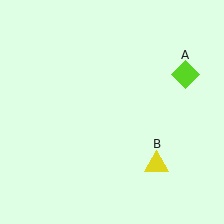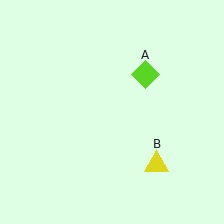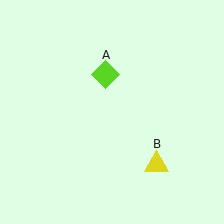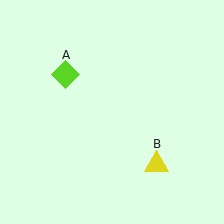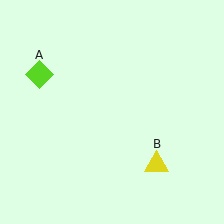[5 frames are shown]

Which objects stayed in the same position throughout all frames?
Yellow triangle (object B) remained stationary.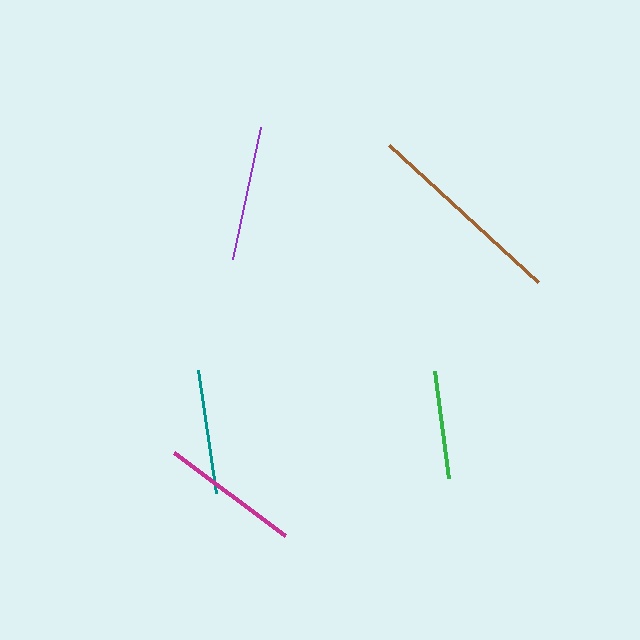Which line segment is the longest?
The brown line is the longest at approximately 202 pixels.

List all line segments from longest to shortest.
From longest to shortest: brown, magenta, purple, teal, green.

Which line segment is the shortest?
The green line is the shortest at approximately 108 pixels.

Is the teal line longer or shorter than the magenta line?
The magenta line is longer than the teal line.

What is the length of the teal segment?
The teal segment is approximately 125 pixels long.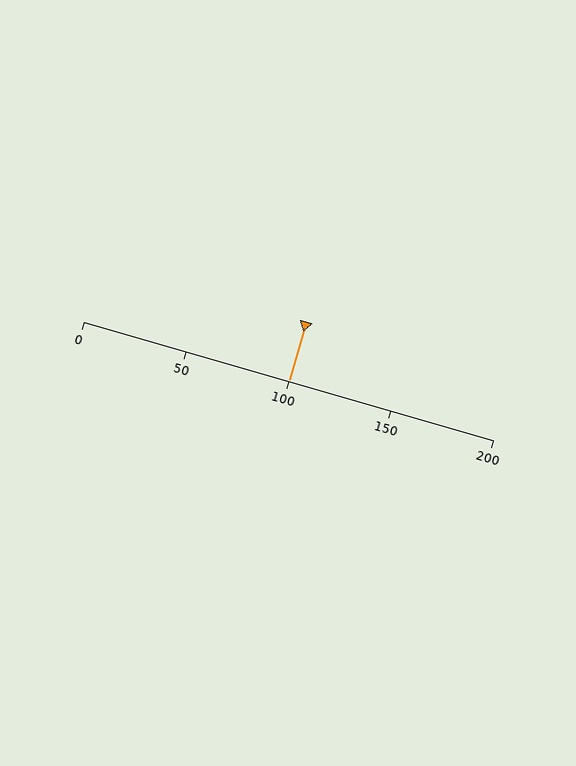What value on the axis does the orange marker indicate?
The marker indicates approximately 100.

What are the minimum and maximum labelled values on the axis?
The axis runs from 0 to 200.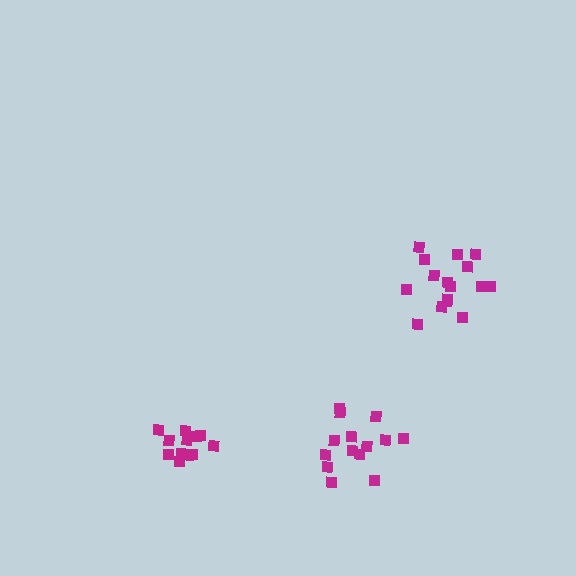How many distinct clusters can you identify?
There are 3 distinct clusters.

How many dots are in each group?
Group 1: 12 dots, Group 2: 16 dots, Group 3: 14 dots (42 total).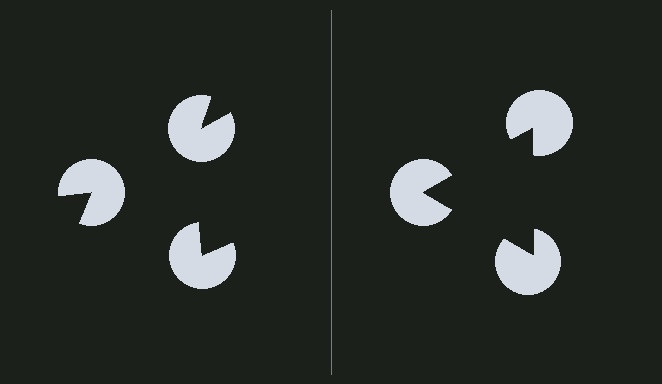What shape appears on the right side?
An illusory triangle.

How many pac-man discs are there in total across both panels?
6 — 3 on each side.